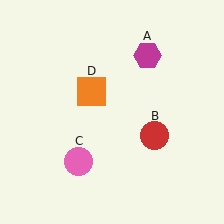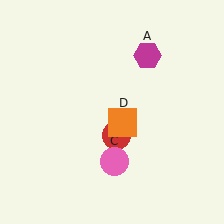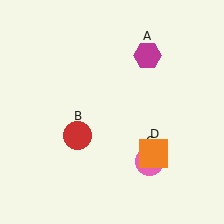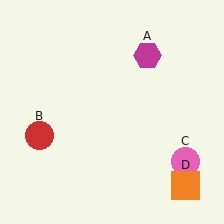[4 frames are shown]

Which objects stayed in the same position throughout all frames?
Magenta hexagon (object A) remained stationary.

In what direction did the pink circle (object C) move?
The pink circle (object C) moved right.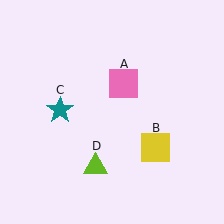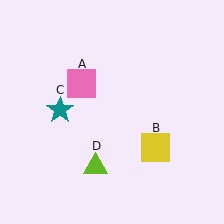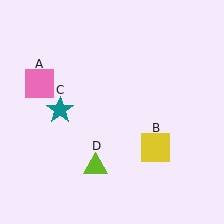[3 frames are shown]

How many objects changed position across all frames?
1 object changed position: pink square (object A).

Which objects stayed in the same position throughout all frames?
Yellow square (object B) and teal star (object C) and lime triangle (object D) remained stationary.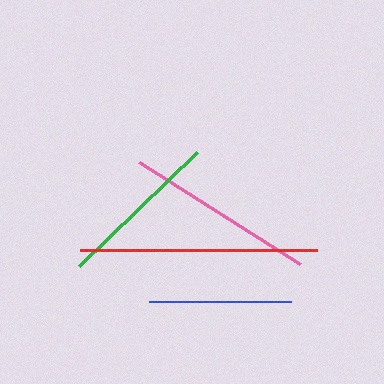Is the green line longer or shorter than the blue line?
The green line is longer than the blue line.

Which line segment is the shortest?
The blue line is the shortest at approximately 142 pixels.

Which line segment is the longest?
The red line is the longest at approximately 237 pixels.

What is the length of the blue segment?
The blue segment is approximately 142 pixels long.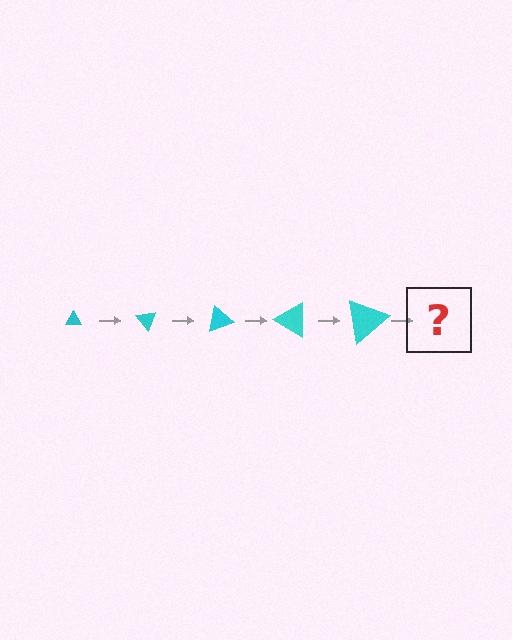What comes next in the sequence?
The next element should be a triangle, larger than the previous one and rotated 250 degrees from the start.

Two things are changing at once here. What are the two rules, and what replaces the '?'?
The two rules are that the triangle grows larger each step and it rotates 50 degrees each step. The '?' should be a triangle, larger than the previous one and rotated 250 degrees from the start.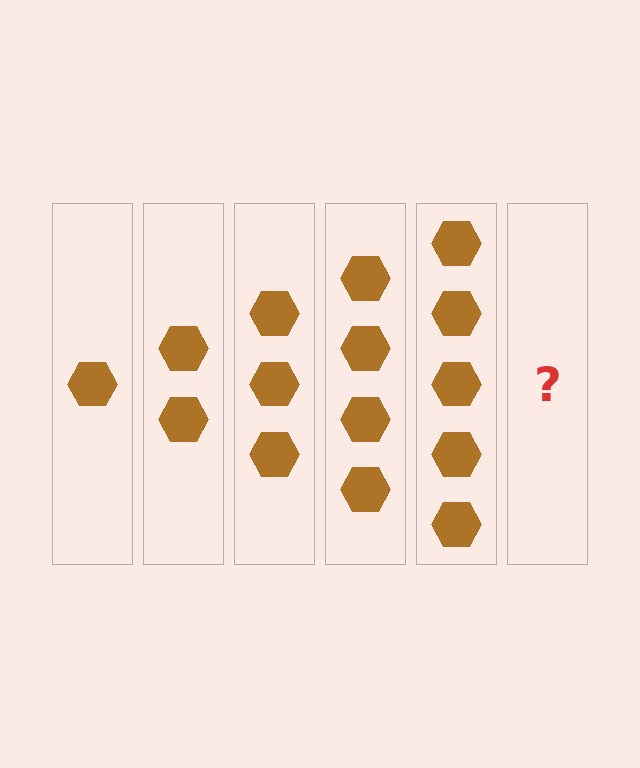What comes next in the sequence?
The next element should be 6 hexagons.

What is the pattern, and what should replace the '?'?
The pattern is that each step adds one more hexagon. The '?' should be 6 hexagons.